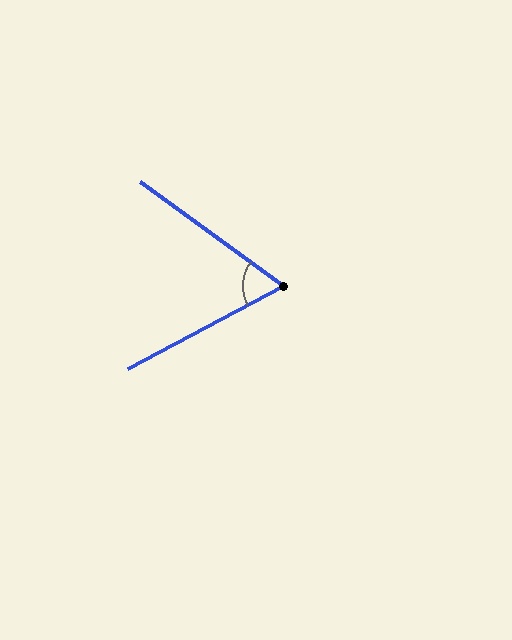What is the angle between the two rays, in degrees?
Approximately 64 degrees.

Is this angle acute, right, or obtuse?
It is acute.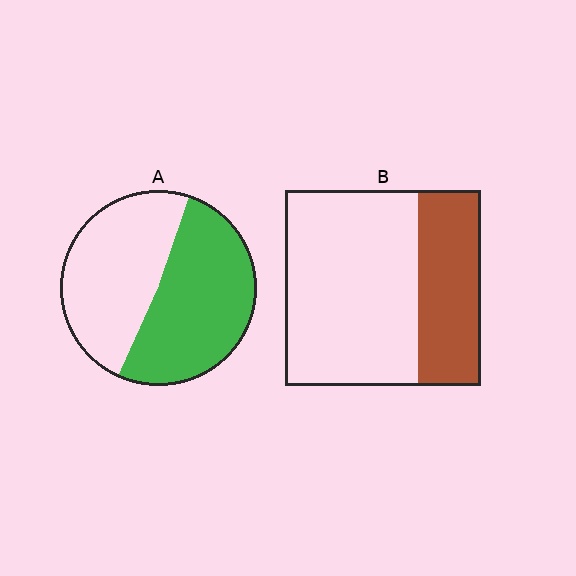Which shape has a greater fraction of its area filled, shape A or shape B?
Shape A.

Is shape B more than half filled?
No.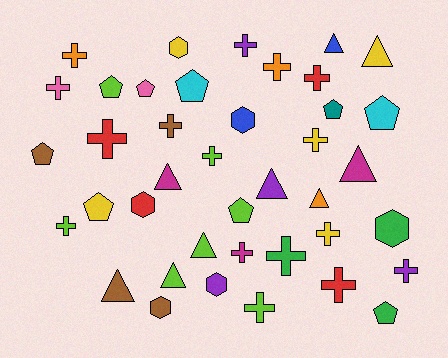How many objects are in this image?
There are 40 objects.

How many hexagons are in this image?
There are 6 hexagons.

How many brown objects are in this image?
There are 4 brown objects.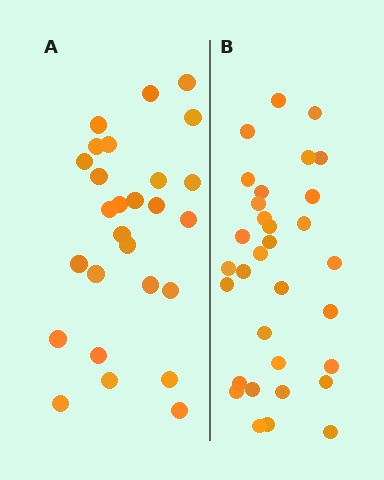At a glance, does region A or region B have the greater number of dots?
Region B (the right region) has more dots.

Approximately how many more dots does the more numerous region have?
Region B has about 5 more dots than region A.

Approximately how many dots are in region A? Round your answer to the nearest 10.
About 30 dots. (The exact count is 27, which rounds to 30.)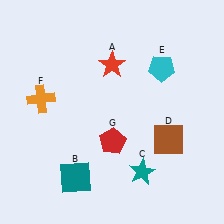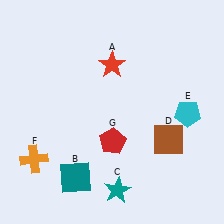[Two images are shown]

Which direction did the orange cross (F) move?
The orange cross (F) moved down.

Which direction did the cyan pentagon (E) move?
The cyan pentagon (E) moved down.